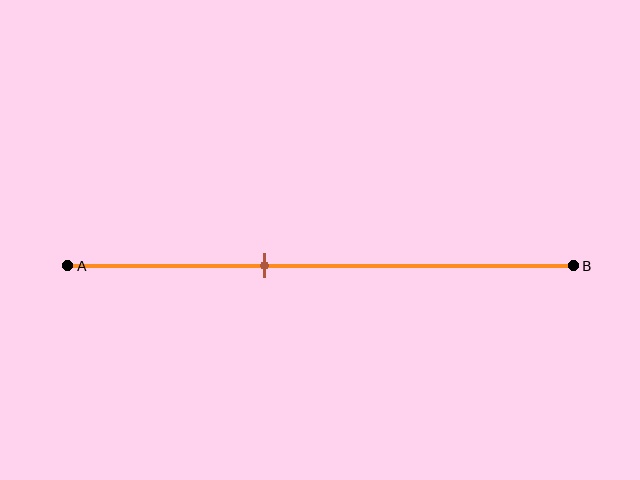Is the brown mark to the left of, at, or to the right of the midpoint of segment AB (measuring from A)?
The brown mark is to the left of the midpoint of segment AB.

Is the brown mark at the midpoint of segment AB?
No, the mark is at about 40% from A, not at the 50% midpoint.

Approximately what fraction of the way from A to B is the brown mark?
The brown mark is approximately 40% of the way from A to B.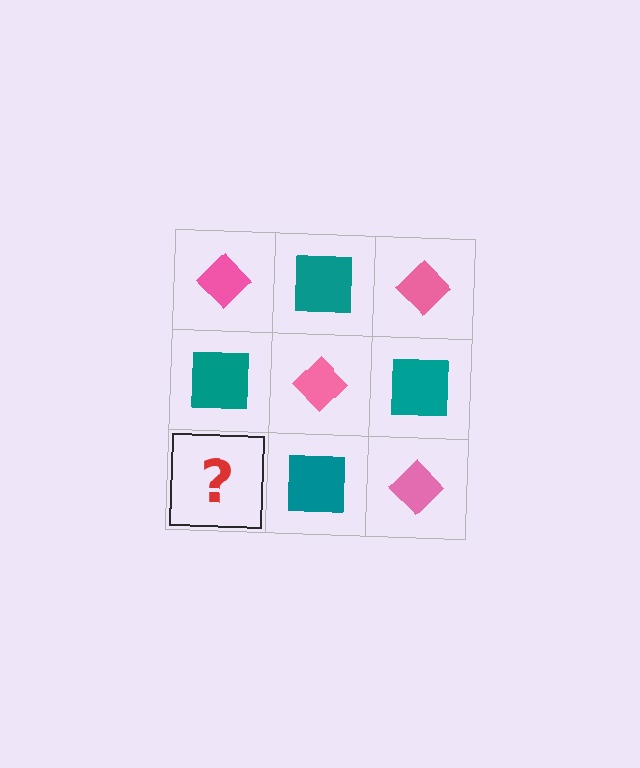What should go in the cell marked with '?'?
The missing cell should contain a pink diamond.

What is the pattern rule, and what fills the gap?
The rule is that it alternates pink diamond and teal square in a checkerboard pattern. The gap should be filled with a pink diamond.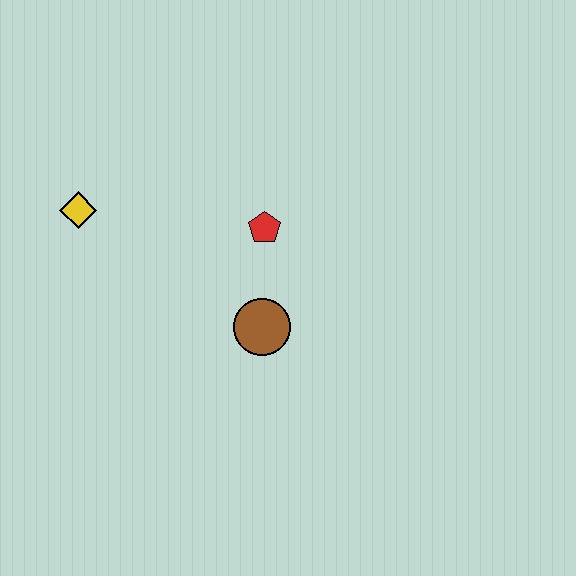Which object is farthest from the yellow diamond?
The brown circle is farthest from the yellow diamond.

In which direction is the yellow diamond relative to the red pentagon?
The yellow diamond is to the left of the red pentagon.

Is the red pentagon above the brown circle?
Yes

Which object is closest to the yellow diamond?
The red pentagon is closest to the yellow diamond.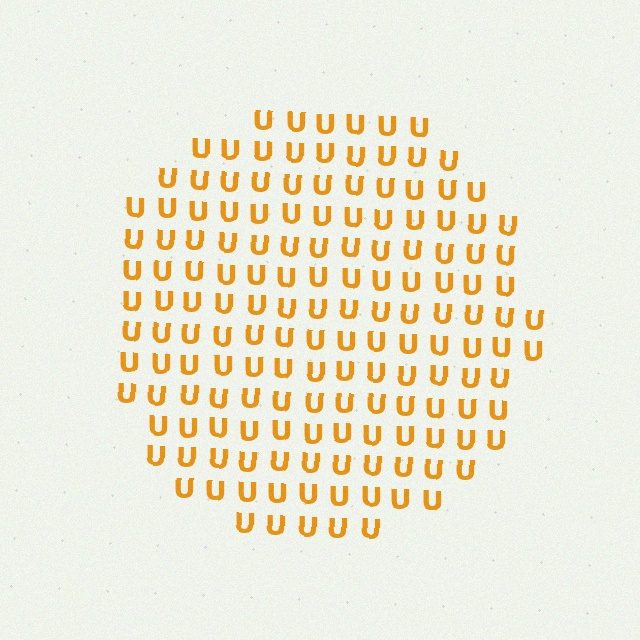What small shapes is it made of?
It is made of small letter U's.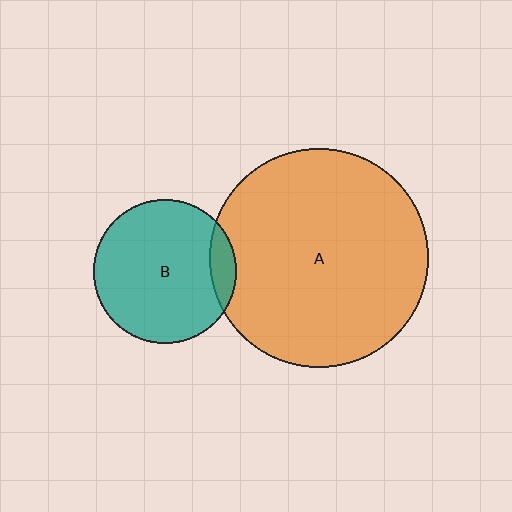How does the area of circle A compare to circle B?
Approximately 2.3 times.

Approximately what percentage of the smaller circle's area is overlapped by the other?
Approximately 10%.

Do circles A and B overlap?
Yes.